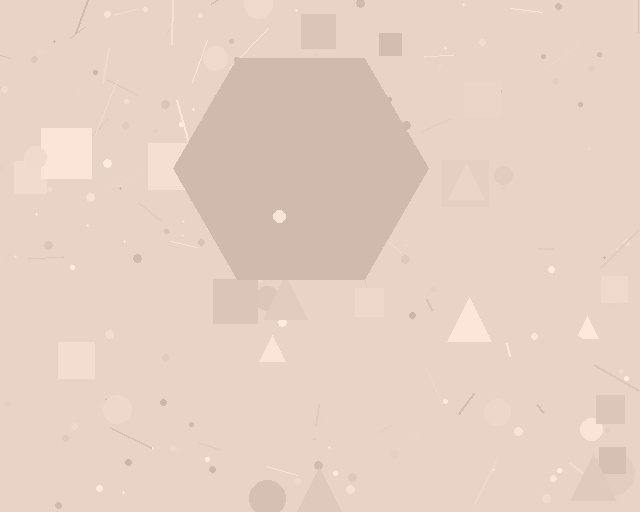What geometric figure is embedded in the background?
A hexagon is embedded in the background.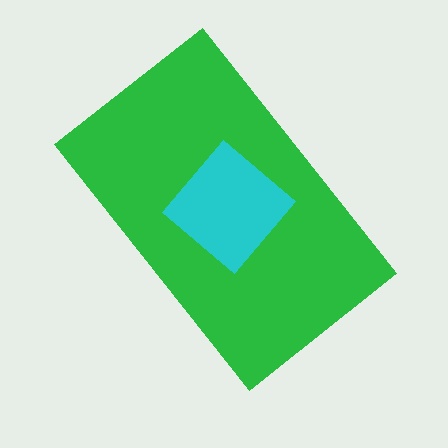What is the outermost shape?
The green rectangle.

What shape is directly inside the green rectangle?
The cyan diamond.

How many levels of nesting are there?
2.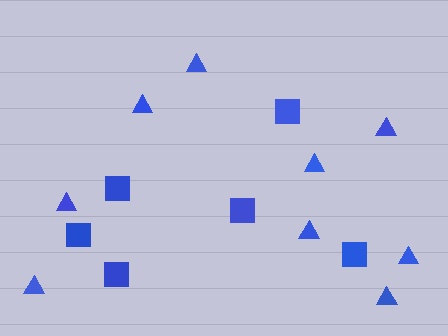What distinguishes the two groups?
There are 2 groups: one group of squares (6) and one group of triangles (9).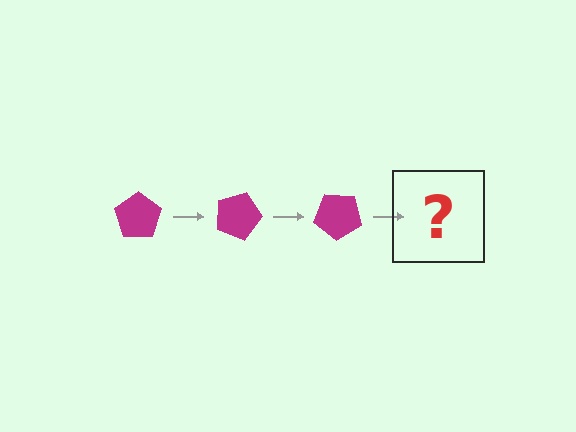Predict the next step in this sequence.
The next step is a magenta pentagon rotated 60 degrees.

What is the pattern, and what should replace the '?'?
The pattern is that the pentagon rotates 20 degrees each step. The '?' should be a magenta pentagon rotated 60 degrees.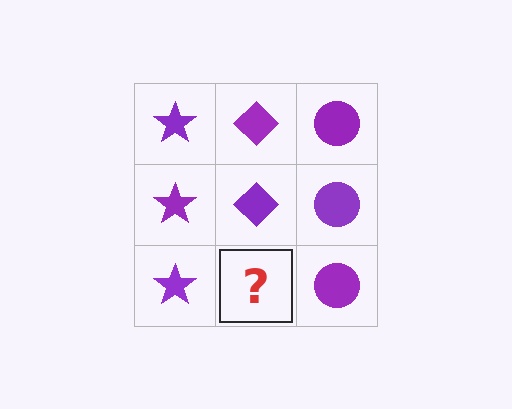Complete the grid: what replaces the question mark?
The question mark should be replaced with a purple diamond.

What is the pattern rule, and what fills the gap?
The rule is that each column has a consistent shape. The gap should be filled with a purple diamond.